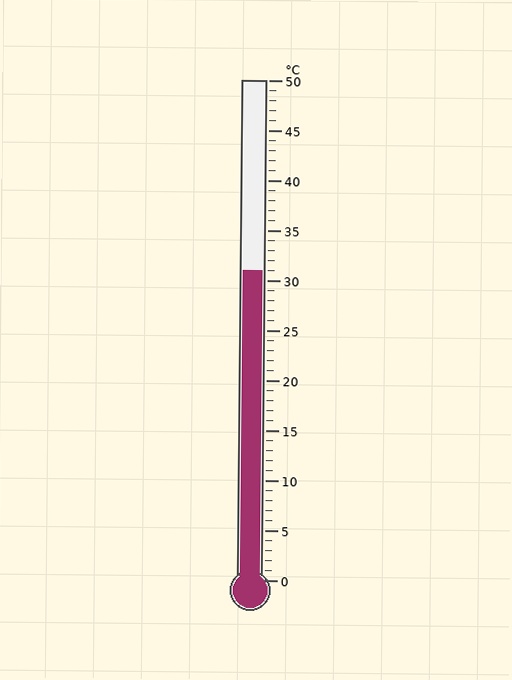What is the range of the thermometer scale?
The thermometer scale ranges from 0°C to 50°C.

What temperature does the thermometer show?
The thermometer shows approximately 31°C.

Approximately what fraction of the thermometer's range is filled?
The thermometer is filled to approximately 60% of its range.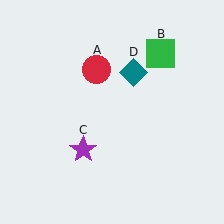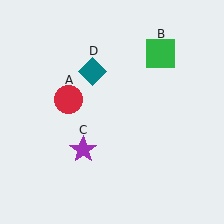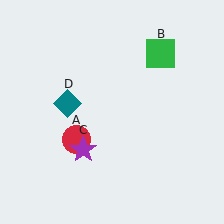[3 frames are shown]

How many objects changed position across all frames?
2 objects changed position: red circle (object A), teal diamond (object D).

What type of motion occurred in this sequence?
The red circle (object A), teal diamond (object D) rotated counterclockwise around the center of the scene.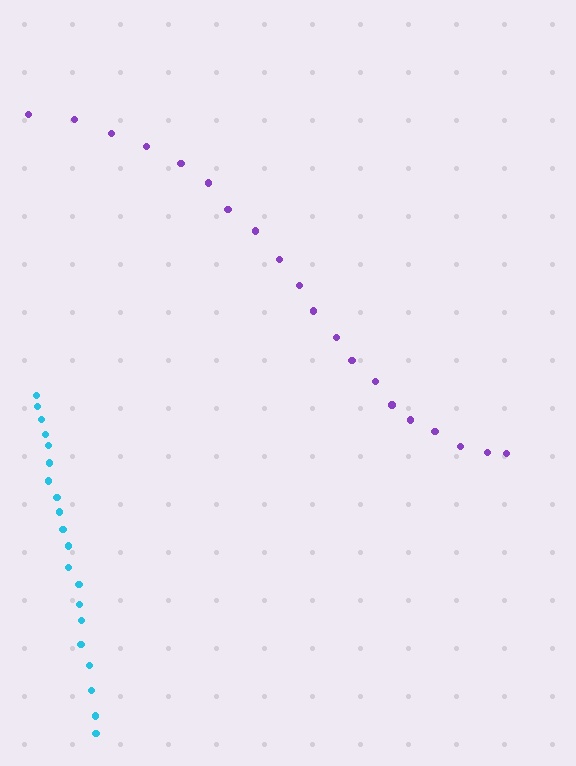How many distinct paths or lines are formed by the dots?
There are 2 distinct paths.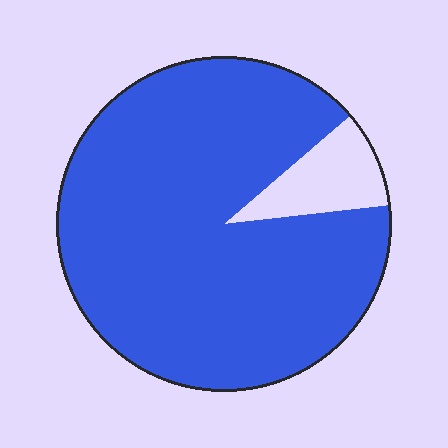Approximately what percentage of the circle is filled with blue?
Approximately 90%.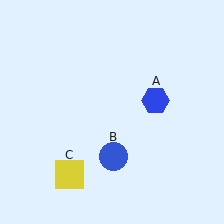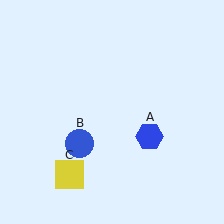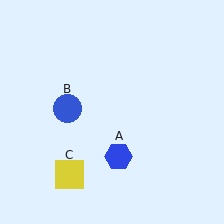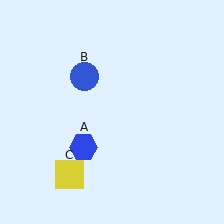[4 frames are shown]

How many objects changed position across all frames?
2 objects changed position: blue hexagon (object A), blue circle (object B).